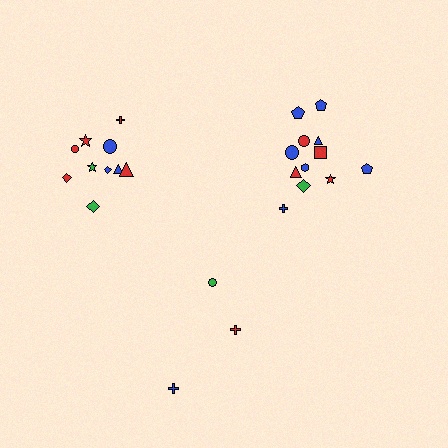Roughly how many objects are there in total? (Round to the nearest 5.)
Roughly 25 objects in total.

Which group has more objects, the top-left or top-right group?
The top-right group.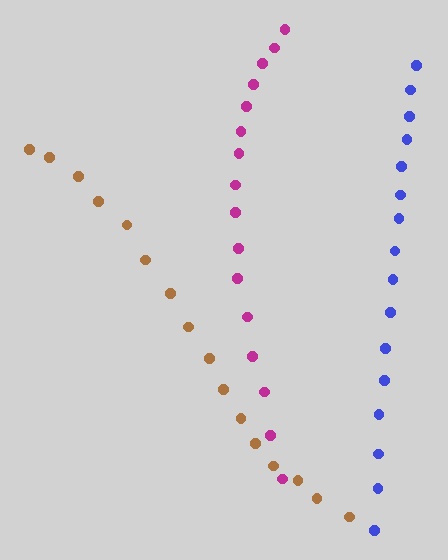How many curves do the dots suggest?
There are 3 distinct paths.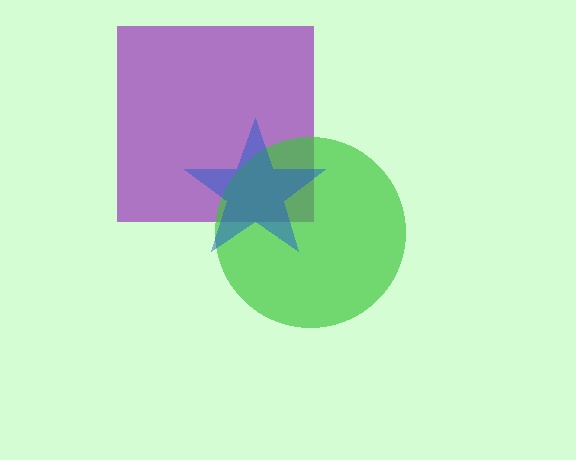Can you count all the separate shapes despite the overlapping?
Yes, there are 3 separate shapes.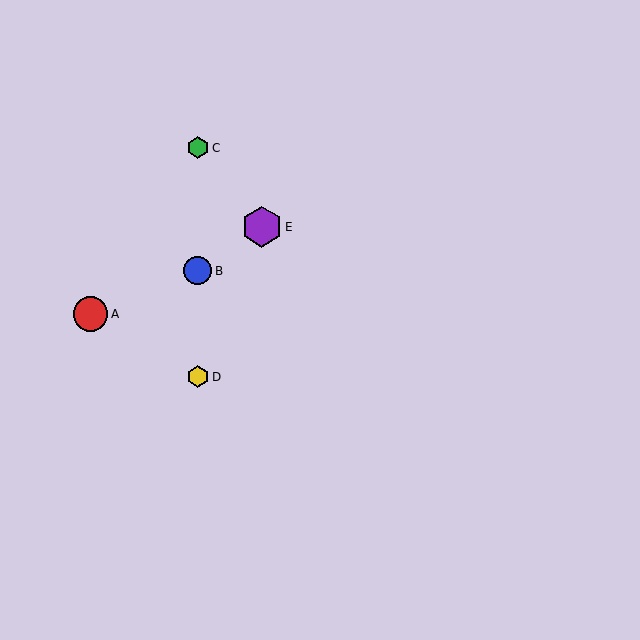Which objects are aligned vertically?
Objects B, C, D are aligned vertically.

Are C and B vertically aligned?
Yes, both are at x≈198.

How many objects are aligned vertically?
3 objects (B, C, D) are aligned vertically.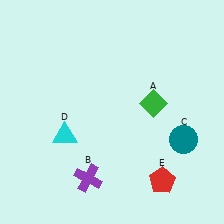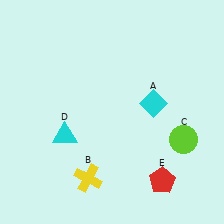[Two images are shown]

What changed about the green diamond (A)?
In Image 1, A is green. In Image 2, it changed to cyan.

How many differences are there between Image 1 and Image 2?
There are 3 differences between the two images.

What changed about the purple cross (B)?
In Image 1, B is purple. In Image 2, it changed to yellow.